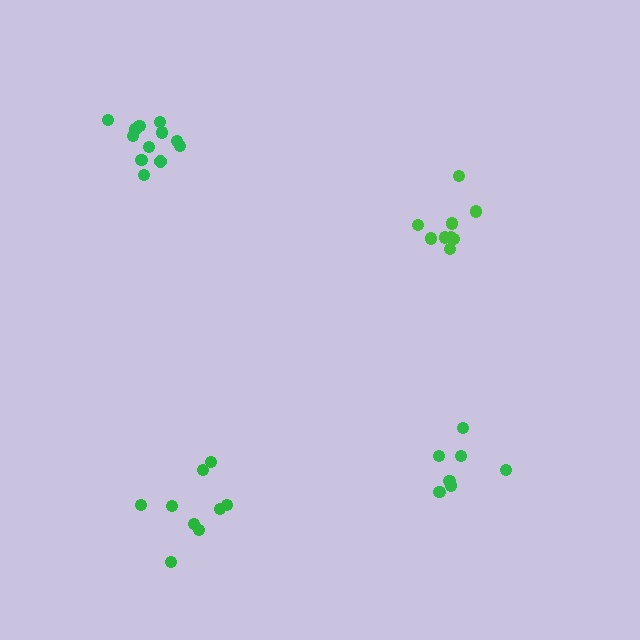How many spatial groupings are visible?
There are 4 spatial groupings.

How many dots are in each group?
Group 1: 12 dots, Group 2: 9 dots, Group 3: 7 dots, Group 4: 9 dots (37 total).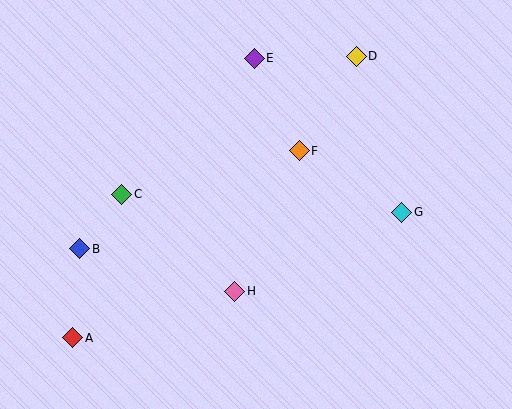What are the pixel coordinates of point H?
Point H is at (235, 291).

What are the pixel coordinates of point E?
Point E is at (254, 58).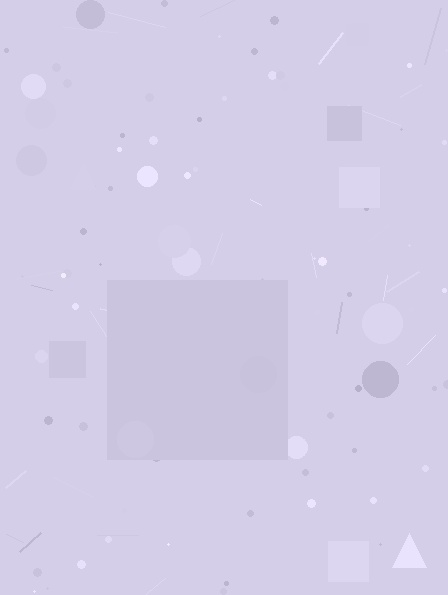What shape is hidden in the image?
A square is hidden in the image.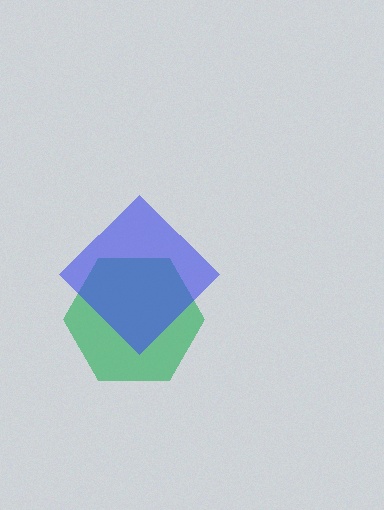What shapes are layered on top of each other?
The layered shapes are: a green hexagon, a blue diamond.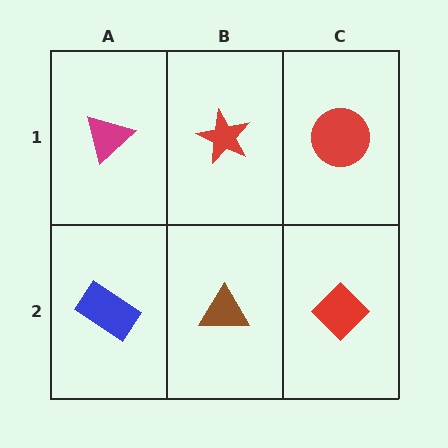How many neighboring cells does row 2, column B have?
3.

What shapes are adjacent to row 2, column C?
A red circle (row 1, column C), a brown triangle (row 2, column B).